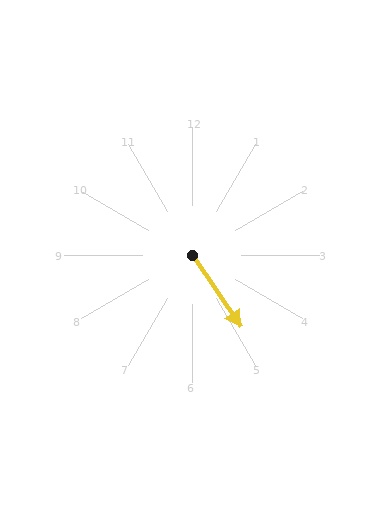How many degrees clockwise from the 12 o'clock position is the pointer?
Approximately 146 degrees.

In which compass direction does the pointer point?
Southeast.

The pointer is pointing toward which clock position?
Roughly 5 o'clock.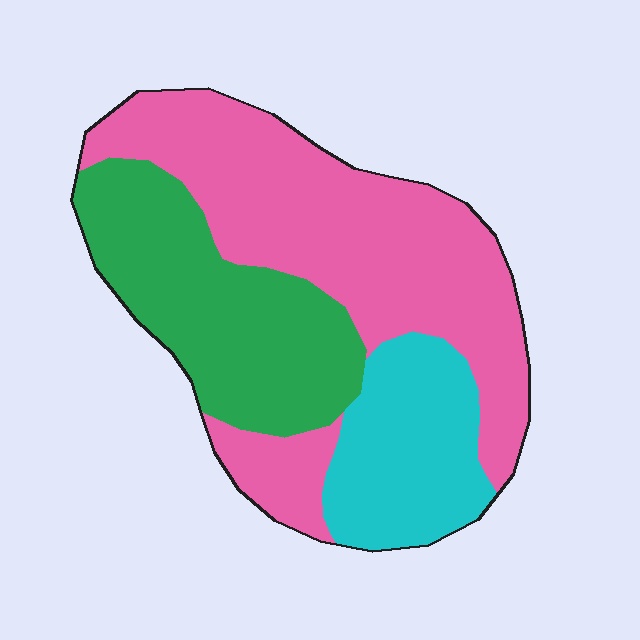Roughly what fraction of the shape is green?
Green takes up about one third (1/3) of the shape.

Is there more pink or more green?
Pink.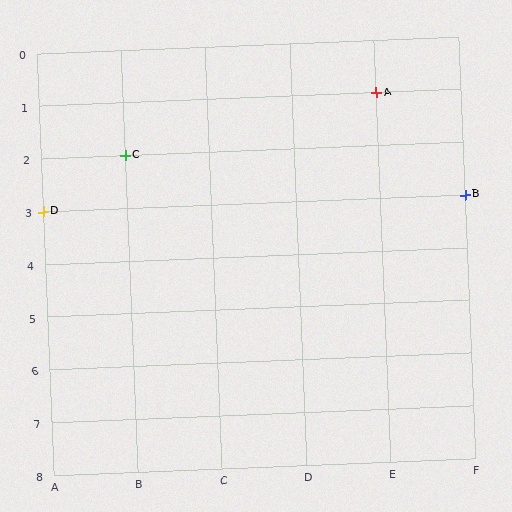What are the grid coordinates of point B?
Point B is at grid coordinates (F, 3).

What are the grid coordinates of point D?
Point D is at grid coordinates (A, 3).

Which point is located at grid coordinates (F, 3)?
Point B is at (F, 3).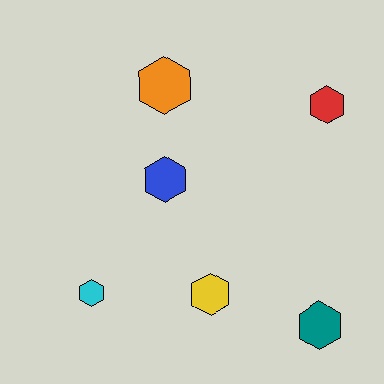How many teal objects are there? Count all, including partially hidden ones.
There is 1 teal object.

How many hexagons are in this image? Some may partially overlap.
There are 6 hexagons.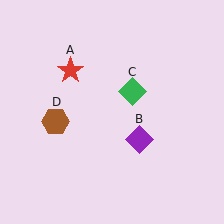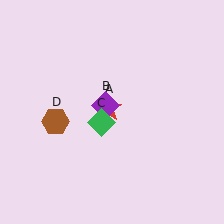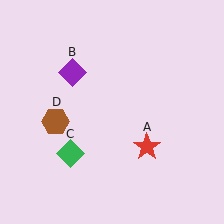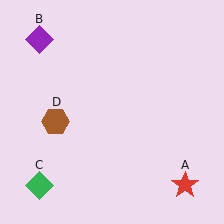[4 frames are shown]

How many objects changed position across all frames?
3 objects changed position: red star (object A), purple diamond (object B), green diamond (object C).